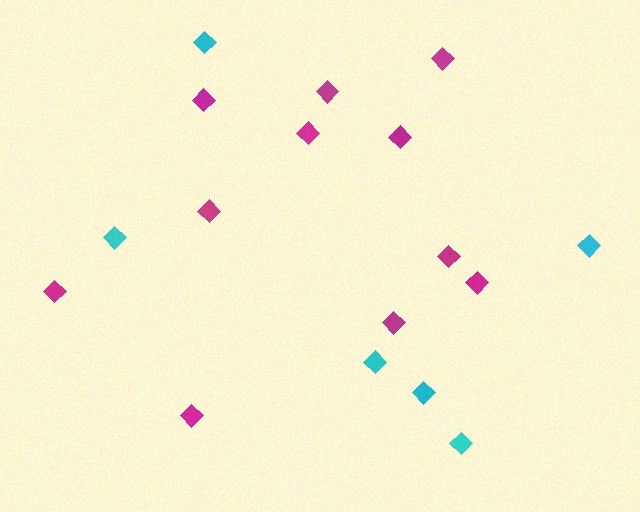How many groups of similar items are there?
There are 2 groups: one group of magenta diamonds (11) and one group of cyan diamonds (6).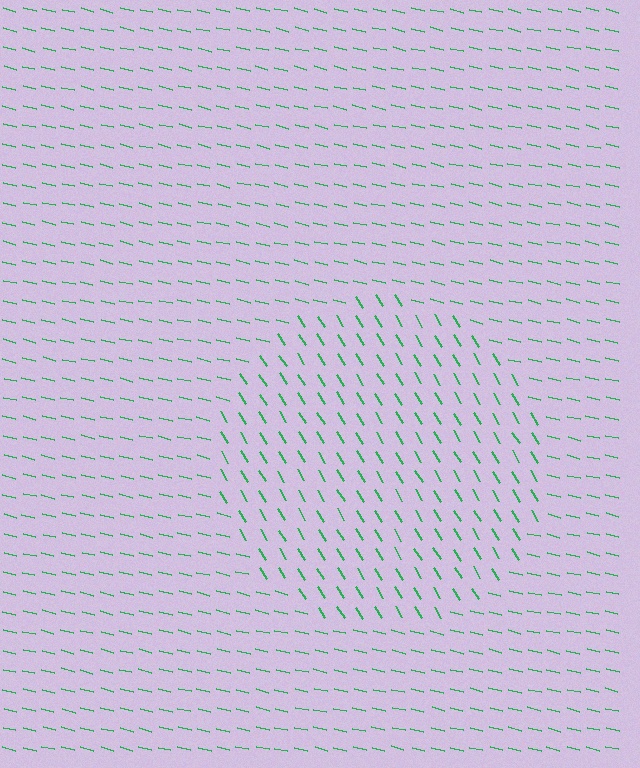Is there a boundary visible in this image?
Yes, there is a texture boundary formed by a change in line orientation.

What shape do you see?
I see a circle.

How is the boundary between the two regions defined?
The boundary is defined purely by a change in line orientation (approximately 45 degrees difference). All lines are the same color and thickness.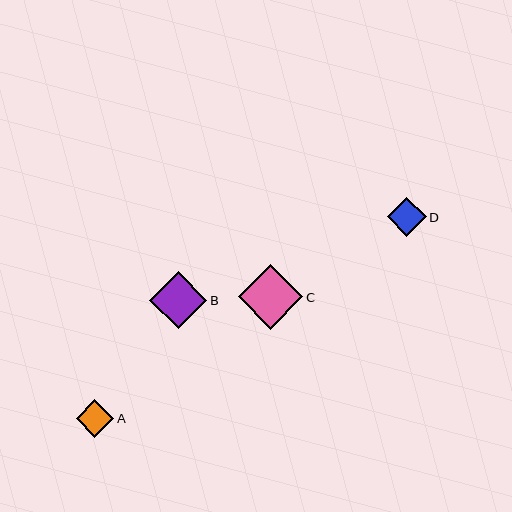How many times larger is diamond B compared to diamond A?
Diamond B is approximately 1.5 times the size of diamond A.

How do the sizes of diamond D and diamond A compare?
Diamond D and diamond A are approximately the same size.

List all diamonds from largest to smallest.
From largest to smallest: C, B, D, A.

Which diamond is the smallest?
Diamond A is the smallest with a size of approximately 38 pixels.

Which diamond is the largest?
Diamond C is the largest with a size of approximately 64 pixels.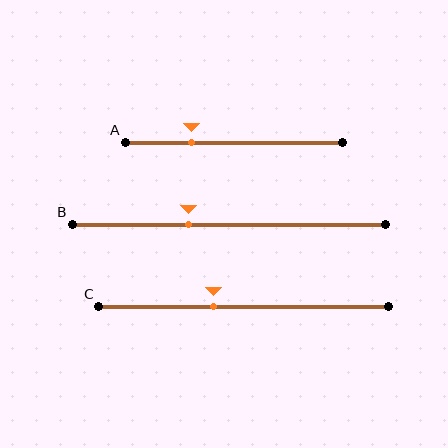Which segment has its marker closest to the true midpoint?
Segment C has its marker closest to the true midpoint.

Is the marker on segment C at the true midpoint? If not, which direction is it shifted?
No, the marker on segment C is shifted to the left by about 10% of the segment length.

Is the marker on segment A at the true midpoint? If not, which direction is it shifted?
No, the marker on segment A is shifted to the left by about 19% of the segment length.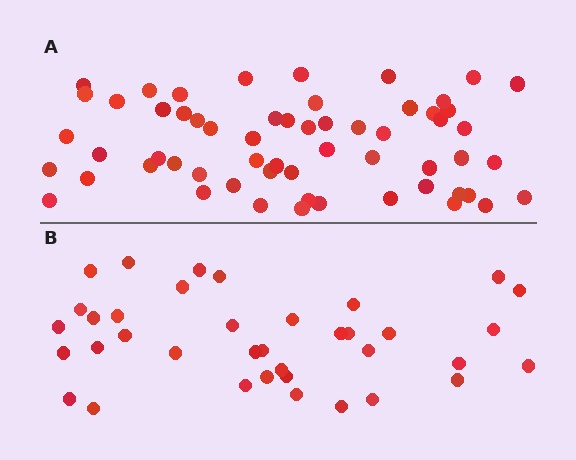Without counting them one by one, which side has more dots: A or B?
Region A (the top region) has more dots.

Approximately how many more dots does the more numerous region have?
Region A has approximately 20 more dots than region B.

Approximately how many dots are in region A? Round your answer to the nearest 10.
About 60 dots. (The exact count is 59, which rounds to 60.)